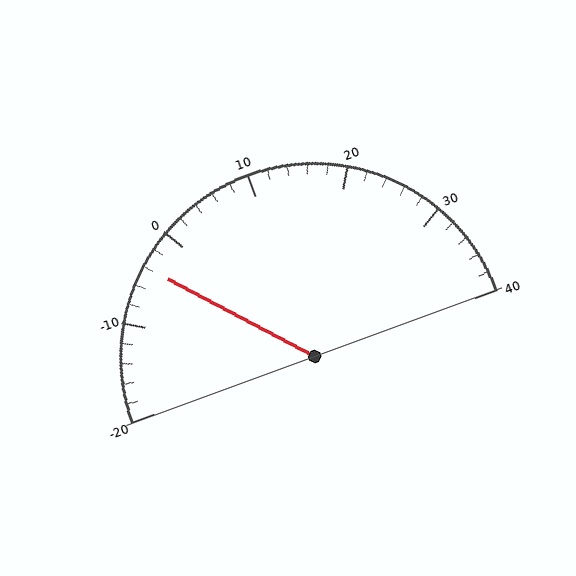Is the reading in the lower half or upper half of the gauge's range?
The reading is in the lower half of the range (-20 to 40).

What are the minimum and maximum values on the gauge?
The gauge ranges from -20 to 40.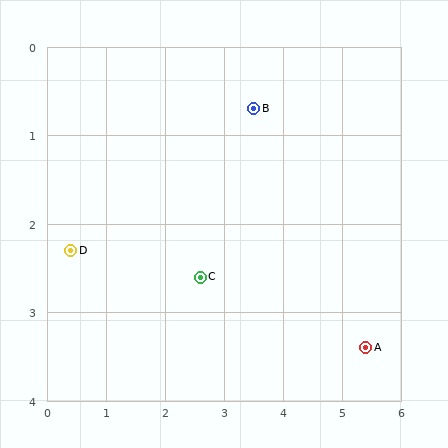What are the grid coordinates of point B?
Point B is at approximately (3.5, 0.7).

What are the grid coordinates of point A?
Point A is at approximately (5.4, 3.4).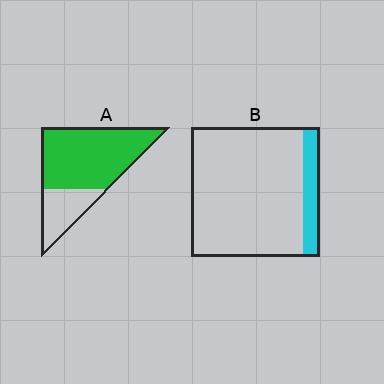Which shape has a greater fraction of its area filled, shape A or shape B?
Shape A.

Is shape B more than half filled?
No.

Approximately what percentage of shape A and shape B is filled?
A is approximately 70% and B is approximately 15%.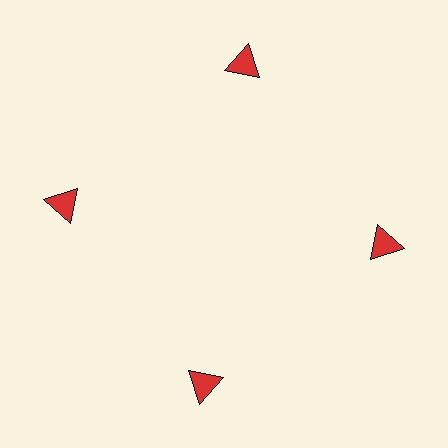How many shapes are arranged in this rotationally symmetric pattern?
There are 4 shapes, arranged in 4 groups of 1.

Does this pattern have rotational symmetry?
Yes, this pattern has 4-fold rotational symmetry. It looks the same after rotating 90 degrees around the center.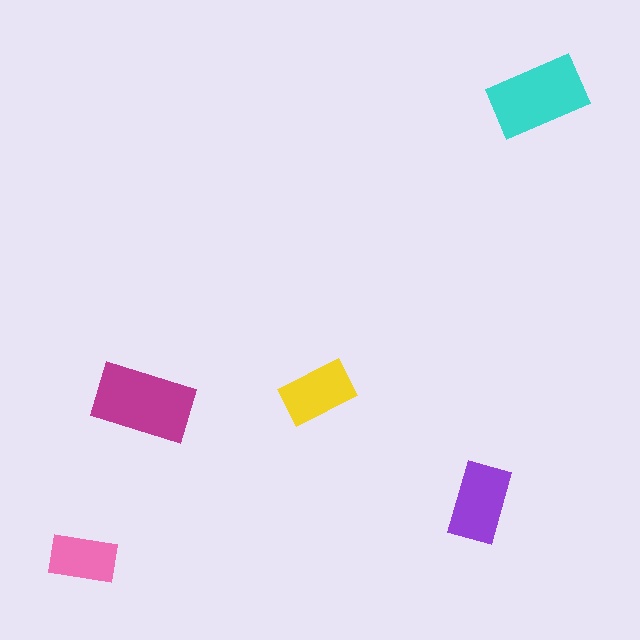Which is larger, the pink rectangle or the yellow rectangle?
The yellow one.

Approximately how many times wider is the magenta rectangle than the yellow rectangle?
About 1.5 times wider.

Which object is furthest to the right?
The cyan rectangle is rightmost.